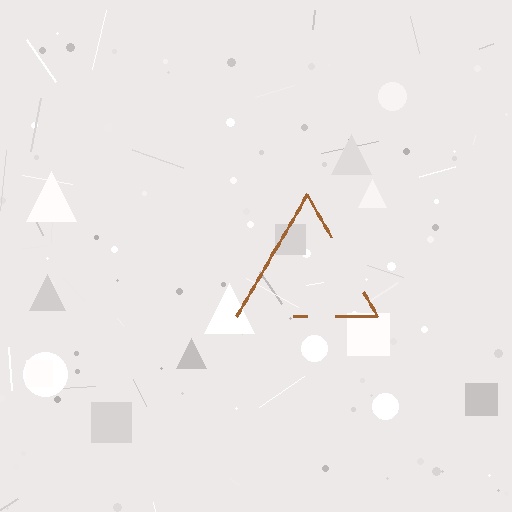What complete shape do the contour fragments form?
The contour fragments form a triangle.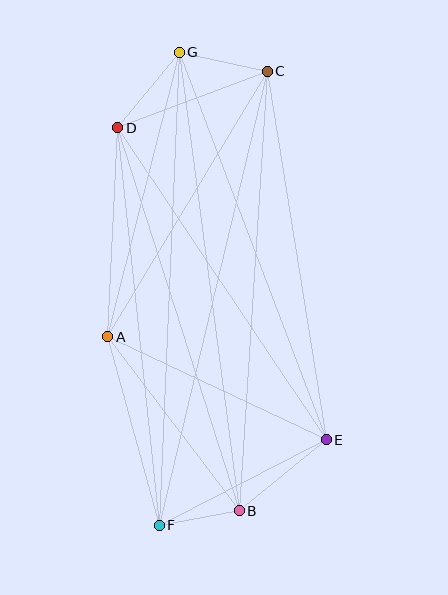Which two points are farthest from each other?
Points F and G are farthest from each other.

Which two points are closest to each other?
Points B and F are closest to each other.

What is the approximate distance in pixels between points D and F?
The distance between D and F is approximately 400 pixels.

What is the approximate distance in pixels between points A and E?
The distance between A and E is approximately 241 pixels.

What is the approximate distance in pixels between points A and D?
The distance between A and D is approximately 210 pixels.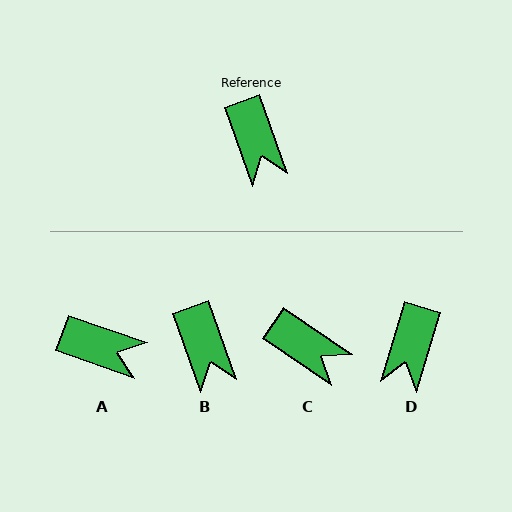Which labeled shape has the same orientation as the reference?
B.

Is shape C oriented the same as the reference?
No, it is off by about 36 degrees.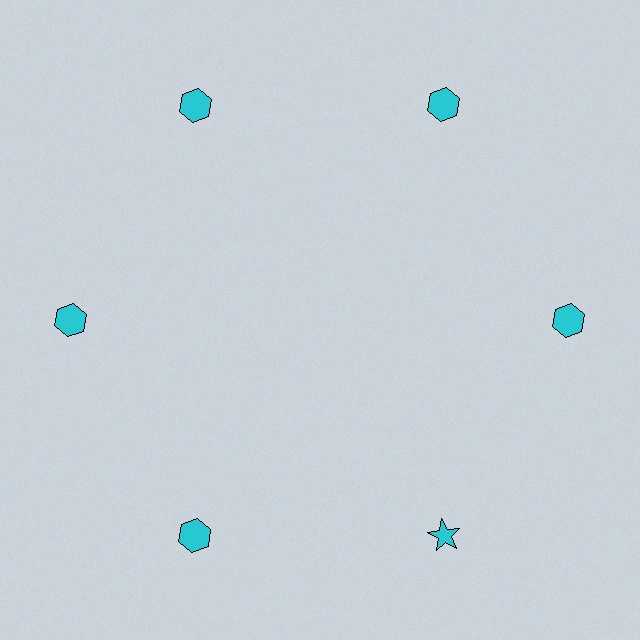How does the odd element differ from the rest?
It has a different shape: star instead of hexagon.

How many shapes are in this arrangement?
There are 6 shapes arranged in a ring pattern.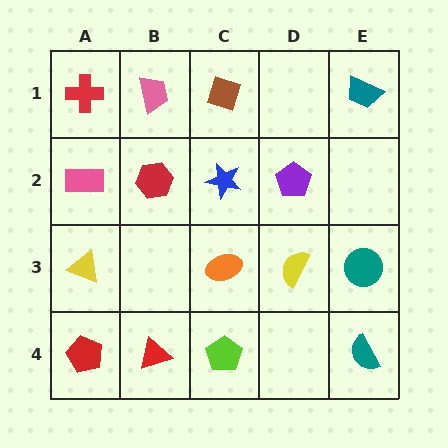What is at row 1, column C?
A brown diamond.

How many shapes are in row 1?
4 shapes.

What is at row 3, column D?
A yellow semicircle.